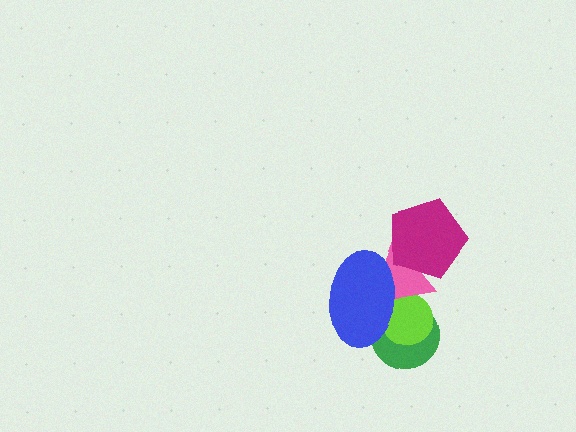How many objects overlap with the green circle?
3 objects overlap with the green circle.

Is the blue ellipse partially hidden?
No, no other shape covers it.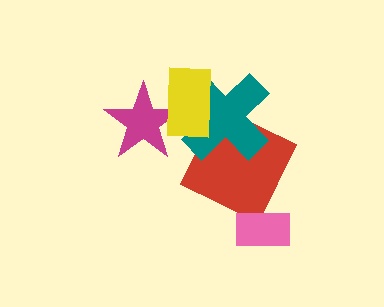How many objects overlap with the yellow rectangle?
2 objects overlap with the yellow rectangle.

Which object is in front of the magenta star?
The yellow rectangle is in front of the magenta star.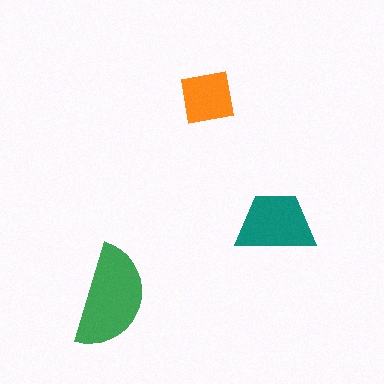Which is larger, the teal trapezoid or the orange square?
The teal trapezoid.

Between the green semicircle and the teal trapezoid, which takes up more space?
The green semicircle.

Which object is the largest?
The green semicircle.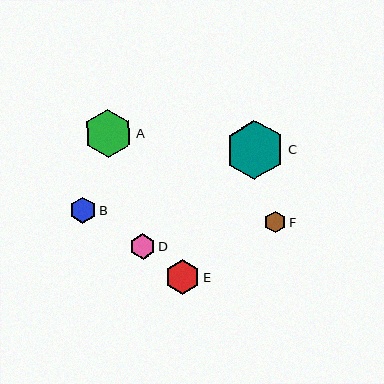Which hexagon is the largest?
Hexagon C is the largest with a size of approximately 59 pixels.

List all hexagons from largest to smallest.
From largest to smallest: C, A, E, B, D, F.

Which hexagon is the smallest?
Hexagon F is the smallest with a size of approximately 22 pixels.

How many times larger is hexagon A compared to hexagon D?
Hexagon A is approximately 1.9 times the size of hexagon D.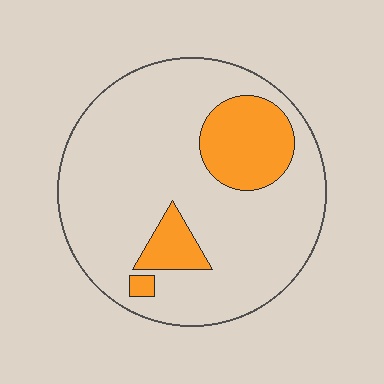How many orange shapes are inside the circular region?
3.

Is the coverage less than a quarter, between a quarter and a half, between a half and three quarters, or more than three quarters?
Less than a quarter.